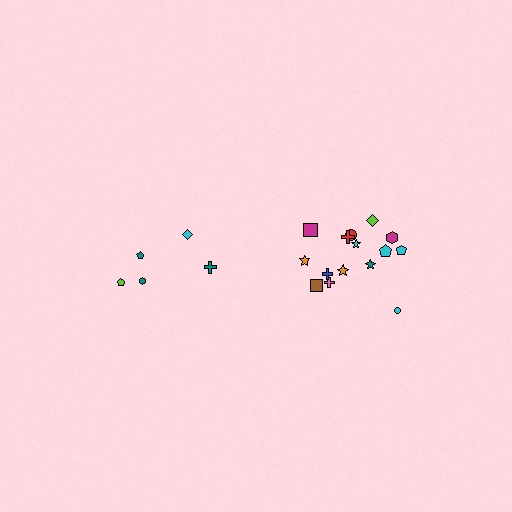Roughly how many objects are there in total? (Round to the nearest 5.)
Roughly 20 objects in total.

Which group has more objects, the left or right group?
The right group.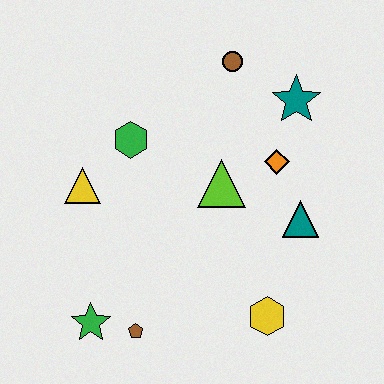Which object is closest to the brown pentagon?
The green star is closest to the brown pentagon.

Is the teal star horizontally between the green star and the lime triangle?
No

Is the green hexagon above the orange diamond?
Yes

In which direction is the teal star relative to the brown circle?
The teal star is to the right of the brown circle.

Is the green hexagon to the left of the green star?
No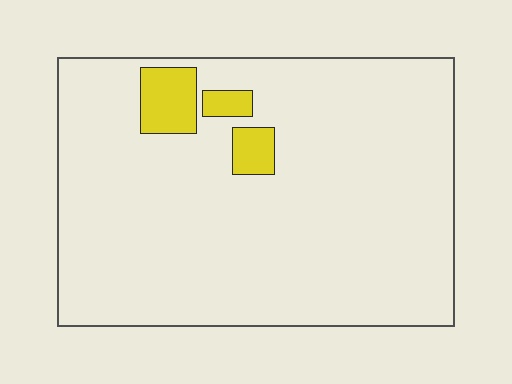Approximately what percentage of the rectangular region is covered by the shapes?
Approximately 5%.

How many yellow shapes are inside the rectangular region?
3.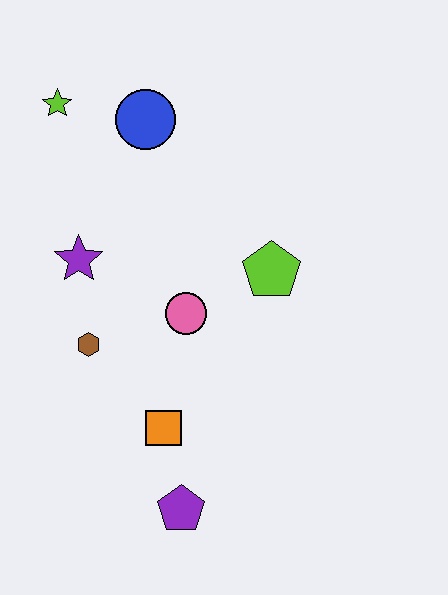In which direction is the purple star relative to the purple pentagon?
The purple star is above the purple pentagon.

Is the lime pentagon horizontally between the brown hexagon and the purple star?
No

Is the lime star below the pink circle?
No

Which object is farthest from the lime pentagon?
The lime star is farthest from the lime pentagon.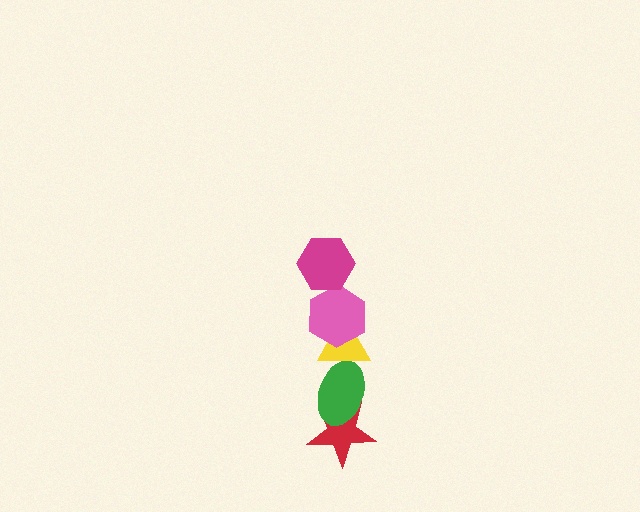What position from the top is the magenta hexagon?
The magenta hexagon is 1st from the top.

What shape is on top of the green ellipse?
The yellow triangle is on top of the green ellipse.